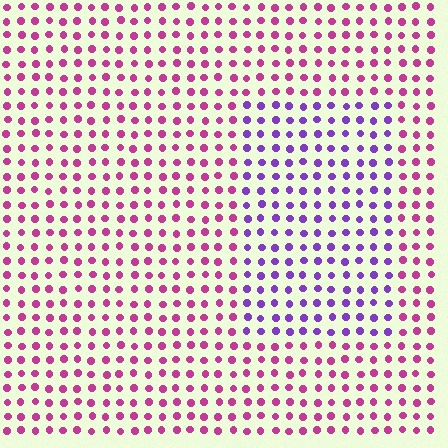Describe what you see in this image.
The image is filled with small magenta elements in a uniform arrangement. A rectangle-shaped region is visible where the elements are tinted to a slightly different hue, forming a subtle color boundary.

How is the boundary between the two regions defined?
The boundary is defined purely by a slight shift in hue (about 47 degrees). Spacing, size, and orientation are identical on both sides.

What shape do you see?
I see a rectangle.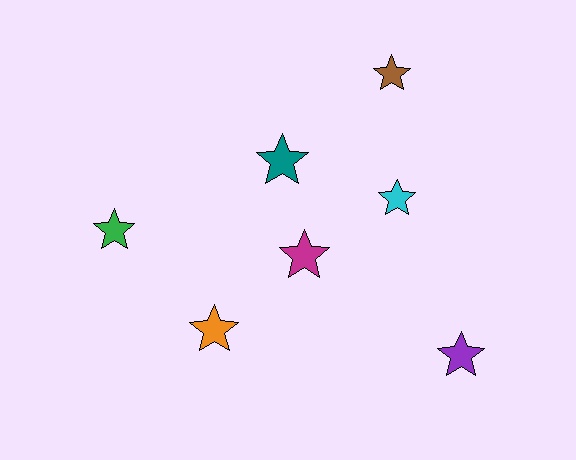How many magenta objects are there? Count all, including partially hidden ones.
There is 1 magenta object.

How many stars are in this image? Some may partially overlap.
There are 7 stars.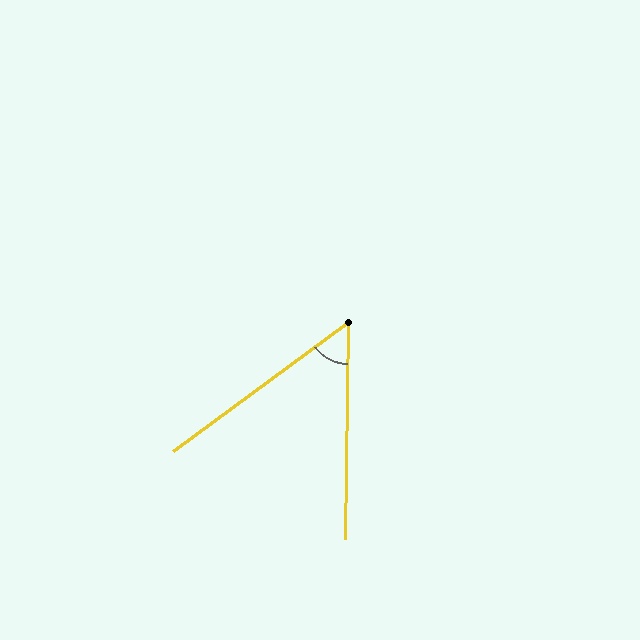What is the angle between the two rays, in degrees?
Approximately 53 degrees.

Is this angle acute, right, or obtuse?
It is acute.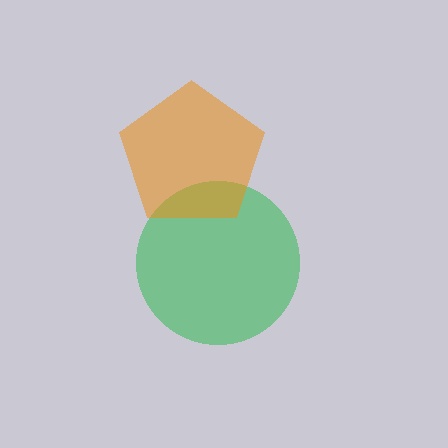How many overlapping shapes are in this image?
There are 2 overlapping shapes in the image.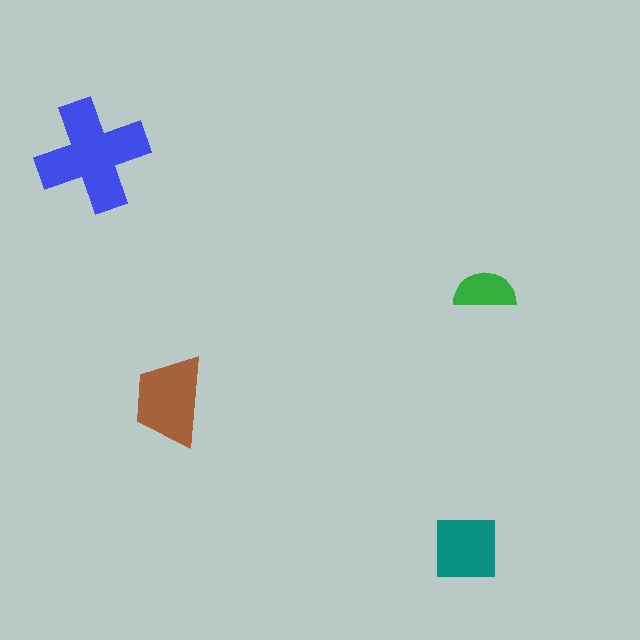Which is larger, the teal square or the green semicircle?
The teal square.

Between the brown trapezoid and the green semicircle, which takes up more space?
The brown trapezoid.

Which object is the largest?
The blue cross.